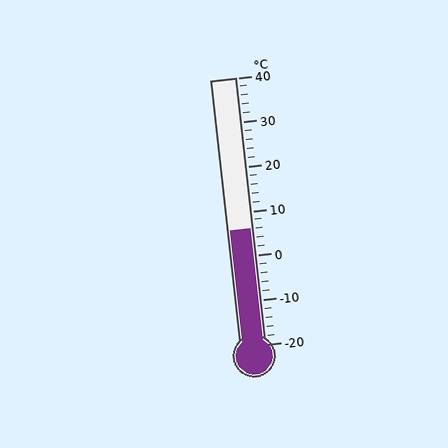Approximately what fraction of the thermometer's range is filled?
The thermometer is filled to approximately 45% of its range.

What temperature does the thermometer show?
The thermometer shows approximately 6°C.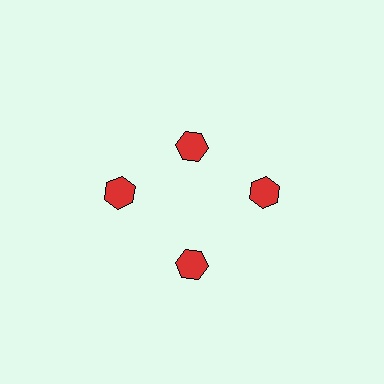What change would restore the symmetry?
The symmetry would be restored by moving it outward, back onto the ring so that all 4 hexagons sit at equal angles and equal distance from the center.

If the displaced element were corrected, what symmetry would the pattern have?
It would have 4-fold rotational symmetry — the pattern would map onto itself every 90 degrees.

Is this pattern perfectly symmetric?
No. The 4 red hexagons are arranged in a ring, but one element near the 12 o'clock position is pulled inward toward the center, breaking the 4-fold rotational symmetry.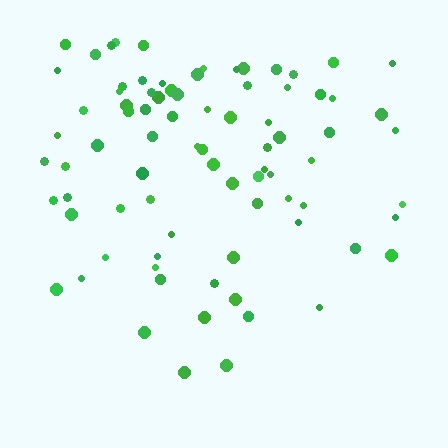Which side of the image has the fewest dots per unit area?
The bottom.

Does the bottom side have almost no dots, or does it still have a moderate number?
Still a moderate number, just noticeably fewer than the top.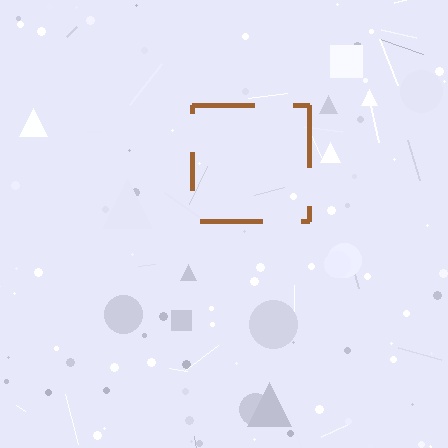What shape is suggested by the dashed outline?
The dashed outline suggests a square.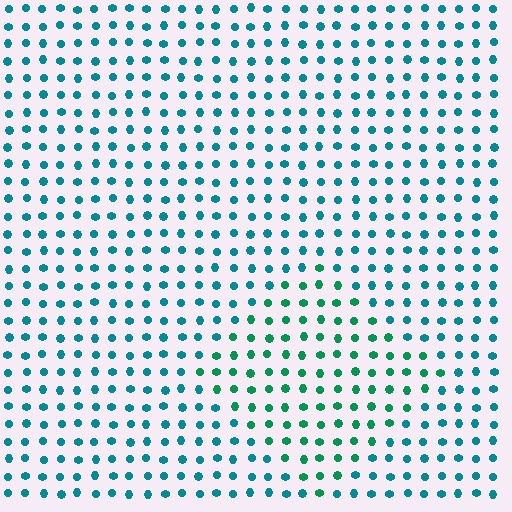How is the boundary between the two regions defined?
The boundary is defined purely by a slight shift in hue (about 34 degrees). Spacing, size, and orientation are identical on both sides.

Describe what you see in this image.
The image is filled with small teal elements in a uniform arrangement. A diamond-shaped region is visible where the elements are tinted to a slightly different hue, forming a subtle color boundary.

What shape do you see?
I see a diamond.